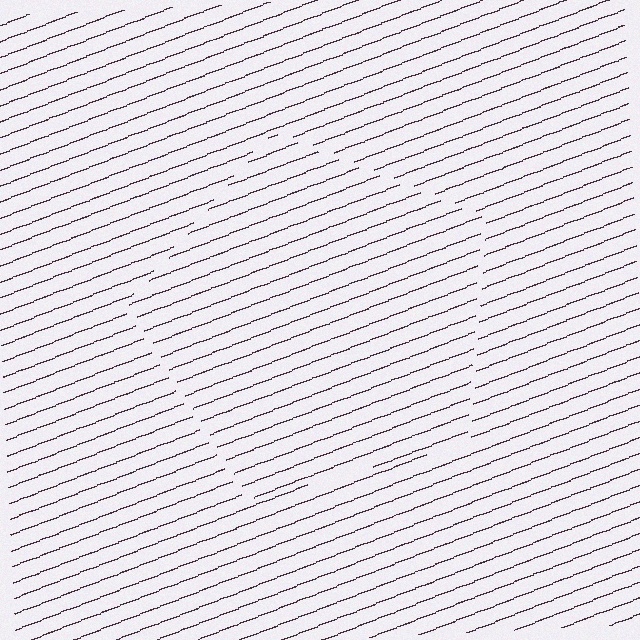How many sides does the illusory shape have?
5 sides — the line-ends trace a pentagon.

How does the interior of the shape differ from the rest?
The interior of the shape contains the same grating, shifted by half a period — the contour is defined by the phase discontinuity where line-ends from the inner and outer gratings abut.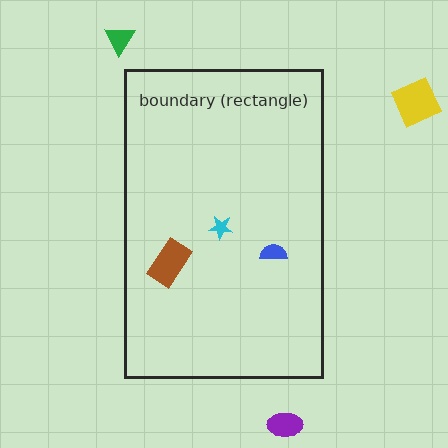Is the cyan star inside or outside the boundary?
Inside.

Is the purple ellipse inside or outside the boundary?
Outside.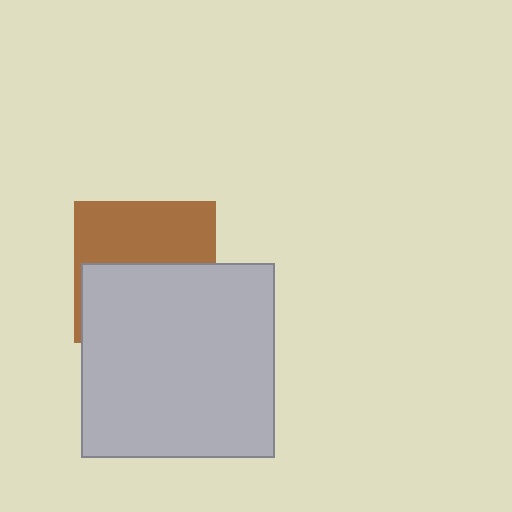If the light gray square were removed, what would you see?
You would see the complete brown square.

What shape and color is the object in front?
The object in front is a light gray square.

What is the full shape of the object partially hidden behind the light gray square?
The partially hidden object is a brown square.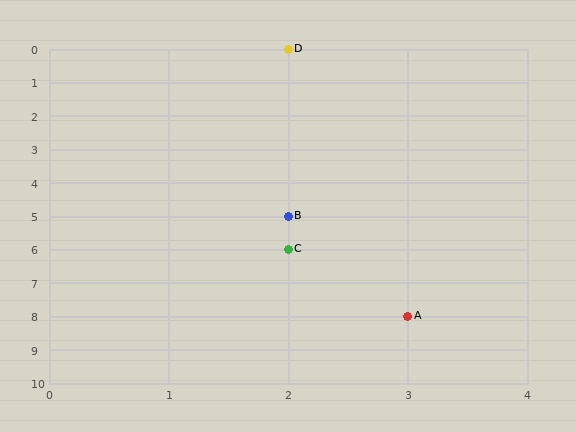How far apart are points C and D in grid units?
Points C and D are 6 rows apart.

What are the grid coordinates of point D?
Point D is at grid coordinates (2, 0).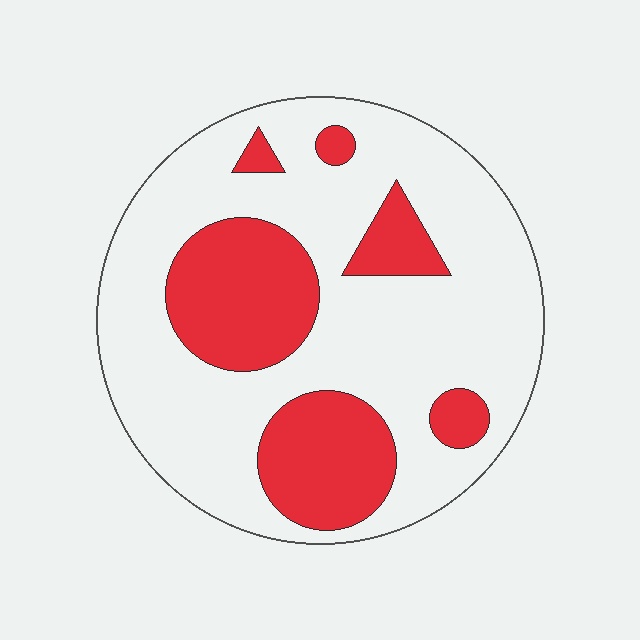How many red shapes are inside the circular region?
6.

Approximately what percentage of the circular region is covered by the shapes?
Approximately 30%.